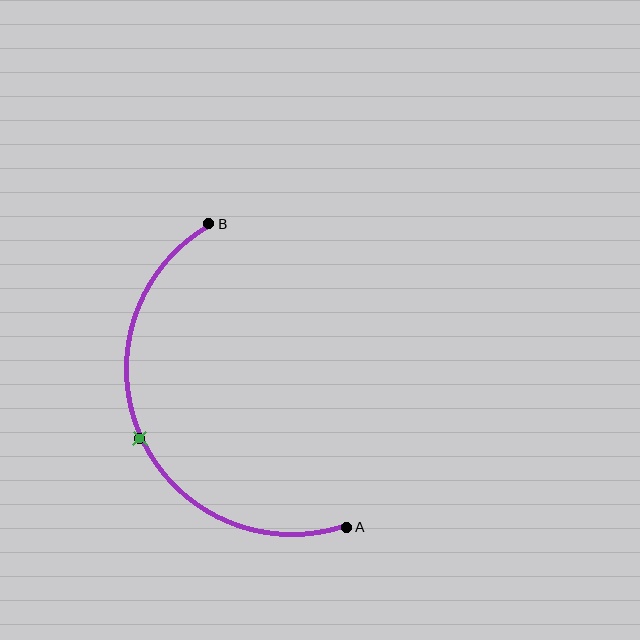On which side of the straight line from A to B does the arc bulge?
The arc bulges to the left of the straight line connecting A and B.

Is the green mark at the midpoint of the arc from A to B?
Yes. The green mark lies on the arc at equal arc-length from both A and B — it is the arc midpoint.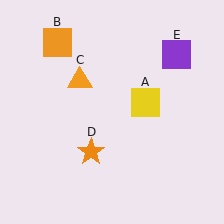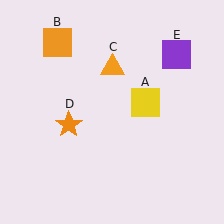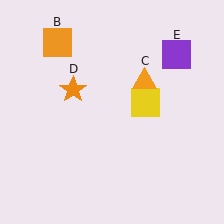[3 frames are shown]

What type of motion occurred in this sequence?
The orange triangle (object C), orange star (object D) rotated clockwise around the center of the scene.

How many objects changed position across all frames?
2 objects changed position: orange triangle (object C), orange star (object D).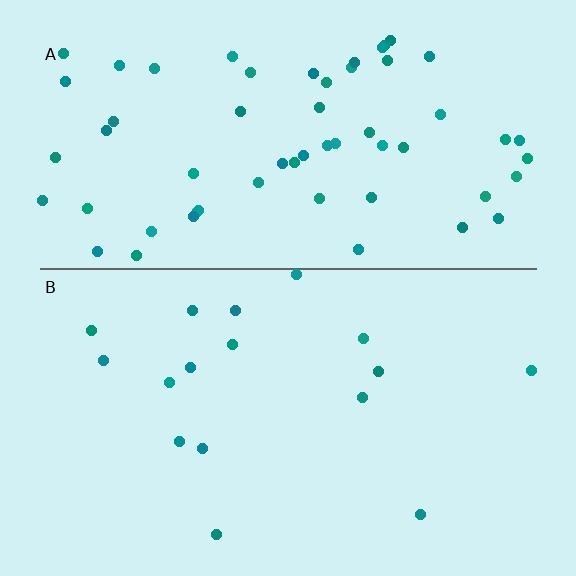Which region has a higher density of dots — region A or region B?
A (the top).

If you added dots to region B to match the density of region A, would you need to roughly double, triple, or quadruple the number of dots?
Approximately quadruple.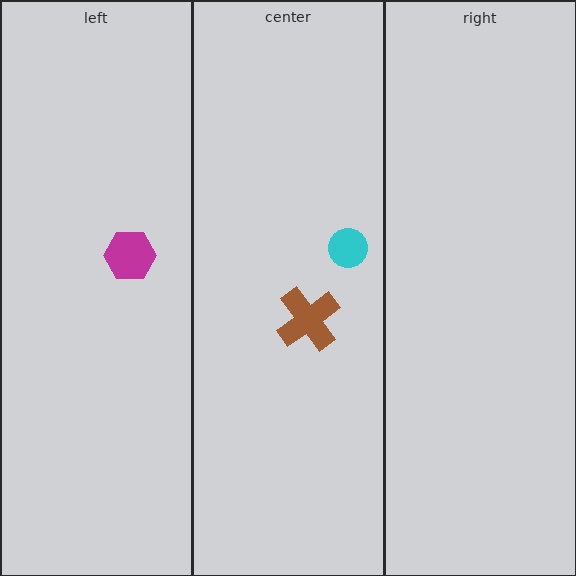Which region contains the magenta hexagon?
The left region.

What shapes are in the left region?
The magenta hexagon.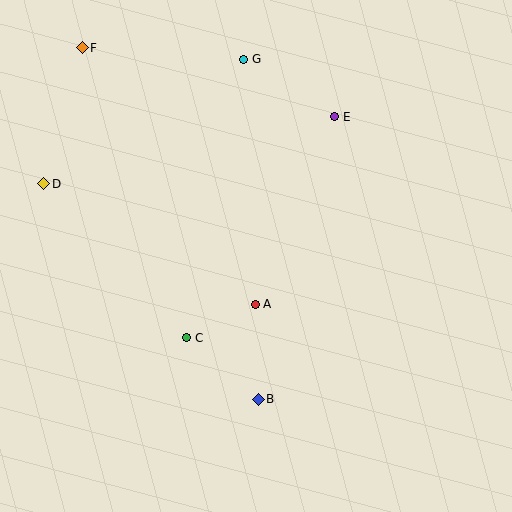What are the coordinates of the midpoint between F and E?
The midpoint between F and E is at (209, 82).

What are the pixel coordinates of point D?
Point D is at (44, 184).